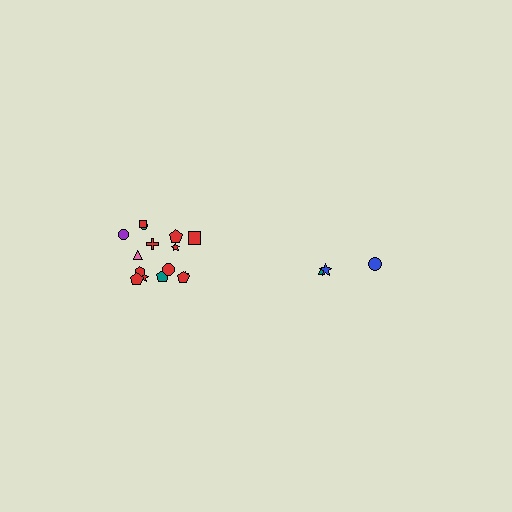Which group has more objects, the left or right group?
The left group.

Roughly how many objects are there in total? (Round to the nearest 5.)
Roughly 20 objects in total.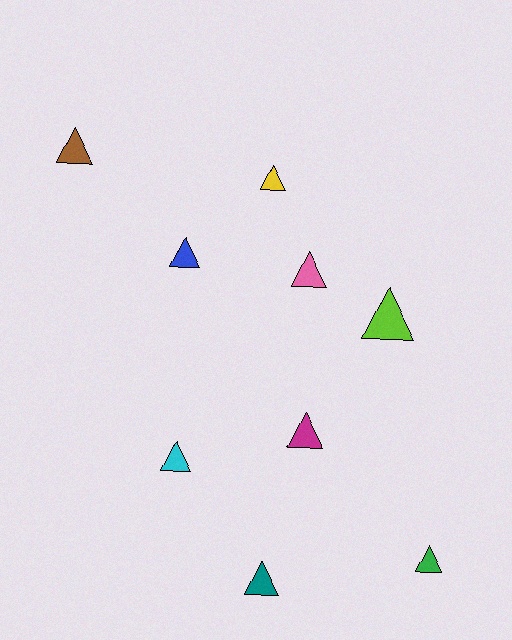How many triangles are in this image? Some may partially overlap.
There are 9 triangles.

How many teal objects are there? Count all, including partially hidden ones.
There is 1 teal object.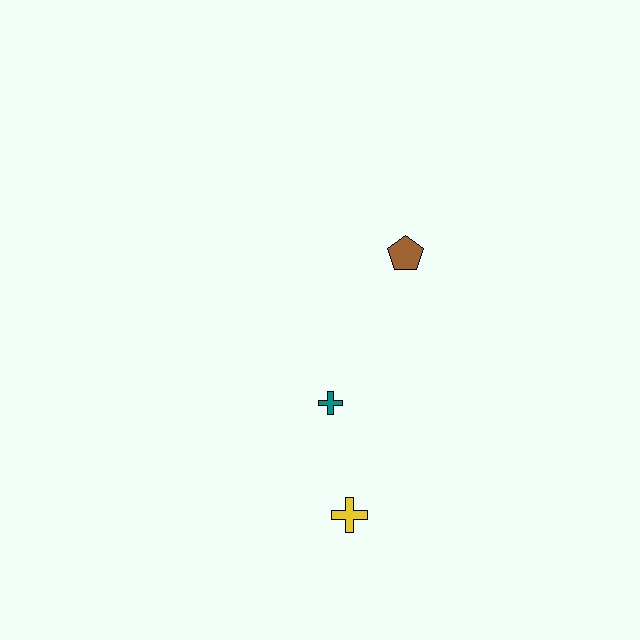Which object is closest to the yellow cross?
The teal cross is closest to the yellow cross.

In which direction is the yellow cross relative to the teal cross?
The yellow cross is below the teal cross.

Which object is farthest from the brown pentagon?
The yellow cross is farthest from the brown pentagon.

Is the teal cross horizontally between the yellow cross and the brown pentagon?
No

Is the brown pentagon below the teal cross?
No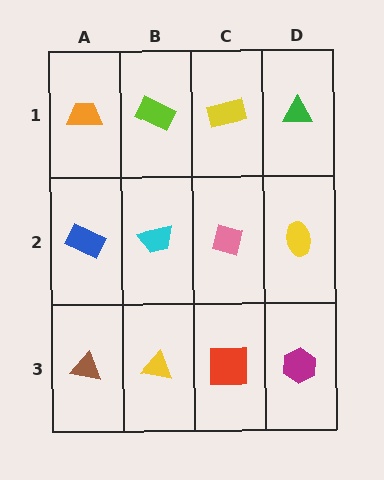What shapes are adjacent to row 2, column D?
A green triangle (row 1, column D), a magenta hexagon (row 3, column D), a pink square (row 2, column C).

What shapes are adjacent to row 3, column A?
A blue rectangle (row 2, column A), a yellow triangle (row 3, column B).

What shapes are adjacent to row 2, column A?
An orange trapezoid (row 1, column A), a brown triangle (row 3, column A), a cyan trapezoid (row 2, column B).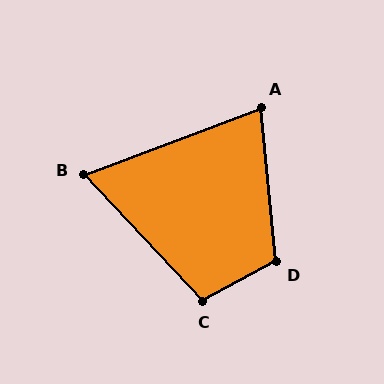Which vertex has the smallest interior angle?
B, at approximately 68 degrees.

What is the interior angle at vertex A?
Approximately 75 degrees (acute).